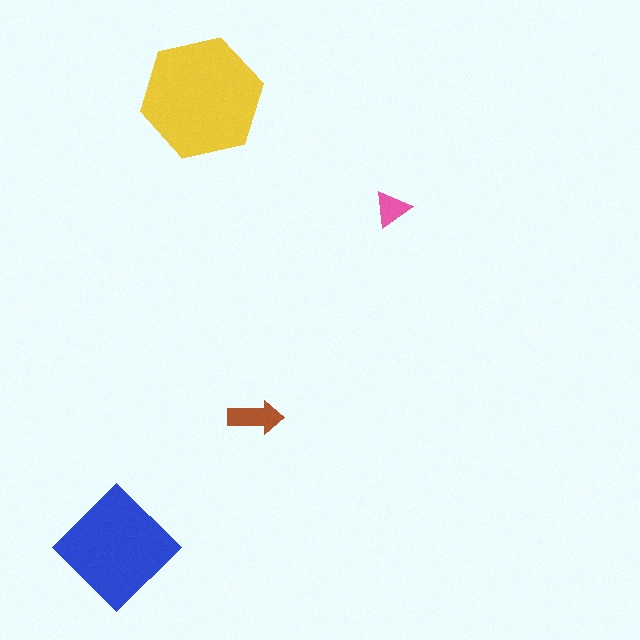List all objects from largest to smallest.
The yellow hexagon, the blue diamond, the brown arrow, the pink triangle.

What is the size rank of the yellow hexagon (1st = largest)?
1st.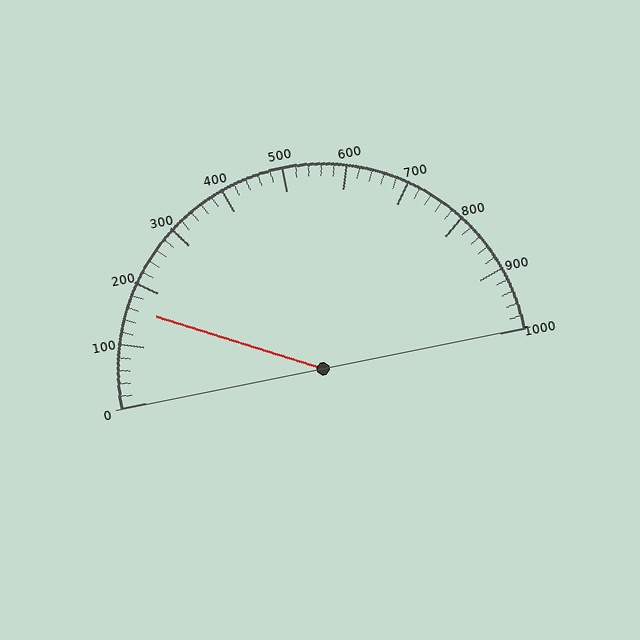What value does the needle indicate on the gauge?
The needle indicates approximately 160.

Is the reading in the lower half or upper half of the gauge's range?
The reading is in the lower half of the range (0 to 1000).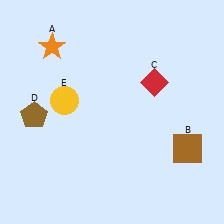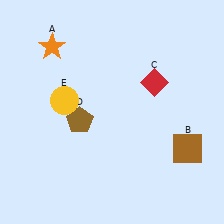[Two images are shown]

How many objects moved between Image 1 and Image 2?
1 object moved between the two images.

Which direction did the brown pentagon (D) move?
The brown pentagon (D) moved right.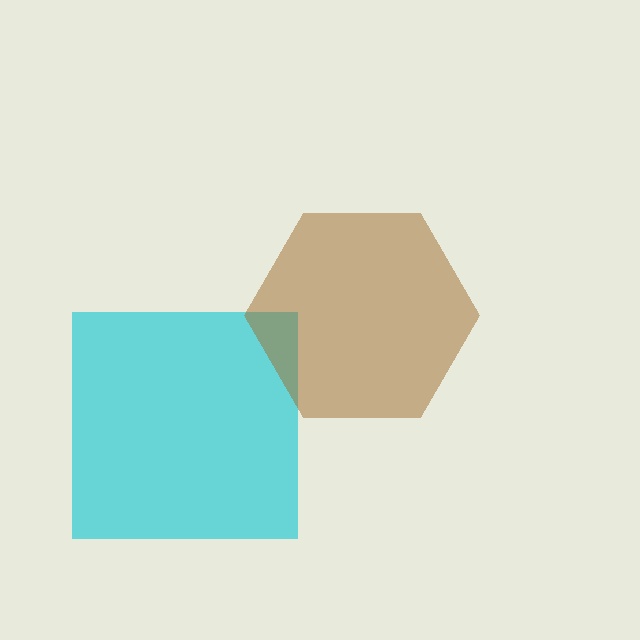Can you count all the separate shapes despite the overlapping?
Yes, there are 2 separate shapes.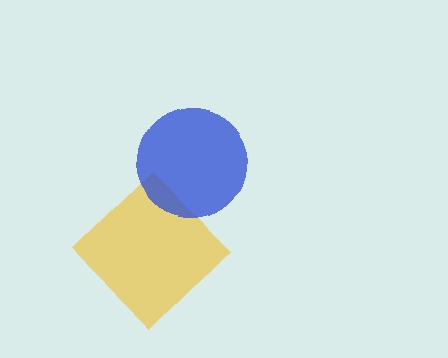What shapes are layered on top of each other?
The layered shapes are: a yellow diamond, a blue circle.